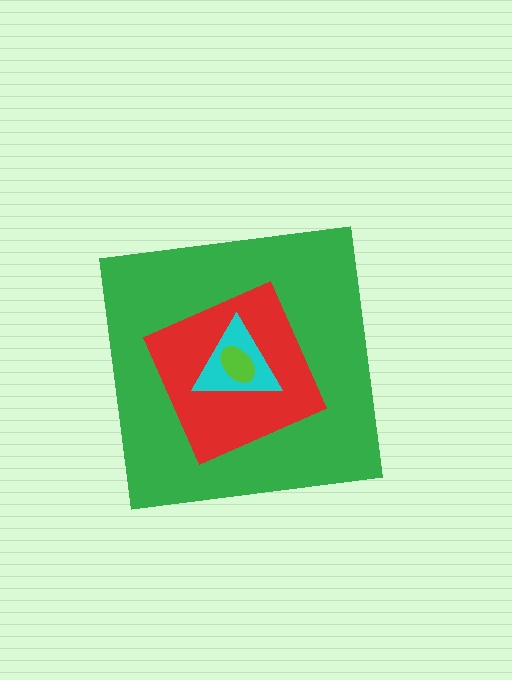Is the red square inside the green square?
Yes.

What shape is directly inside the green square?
The red square.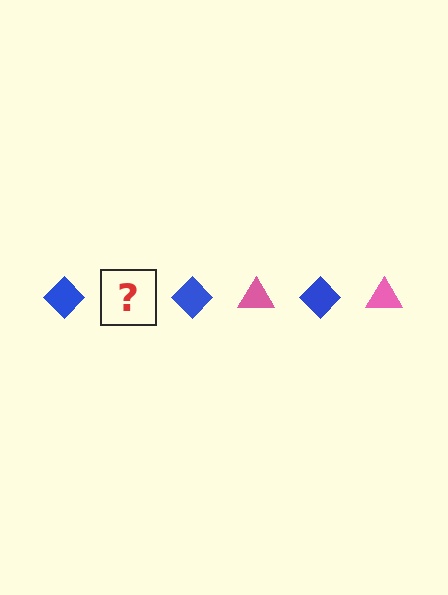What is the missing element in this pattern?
The missing element is a pink triangle.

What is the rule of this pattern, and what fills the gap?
The rule is that the pattern alternates between blue diamond and pink triangle. The gap should be filled with a pink triangle.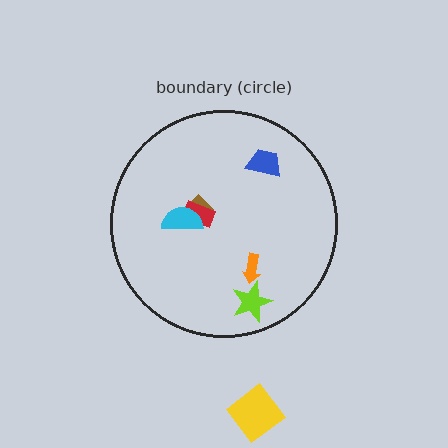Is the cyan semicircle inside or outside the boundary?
Inside.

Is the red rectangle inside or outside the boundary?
Inside.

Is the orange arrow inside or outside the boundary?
Inside.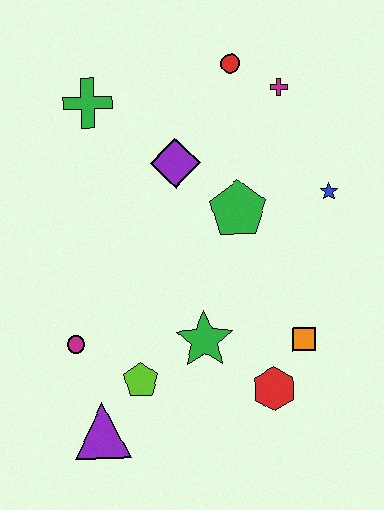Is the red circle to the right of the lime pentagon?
Yes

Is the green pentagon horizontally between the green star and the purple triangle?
No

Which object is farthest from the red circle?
The purple triangle is farthest from the red circle.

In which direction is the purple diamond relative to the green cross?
The purple diamond is to the right of the green cross.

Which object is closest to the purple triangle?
The lime pentagon is closest to the purple triangle.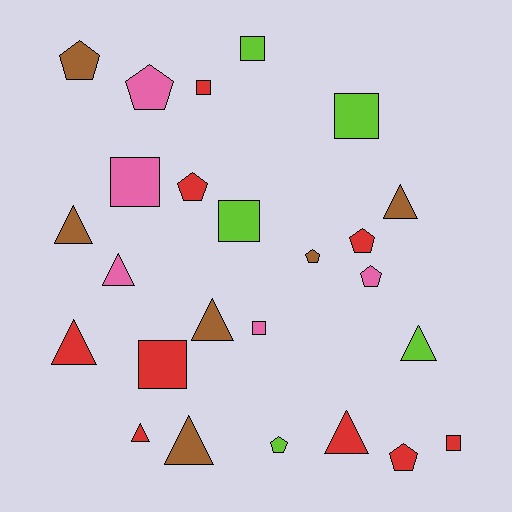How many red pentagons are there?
There are 3 red pentagons.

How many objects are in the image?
There are 25 objects.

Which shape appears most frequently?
Triangle, with 9 objects.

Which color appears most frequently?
Red, with 9 objects.